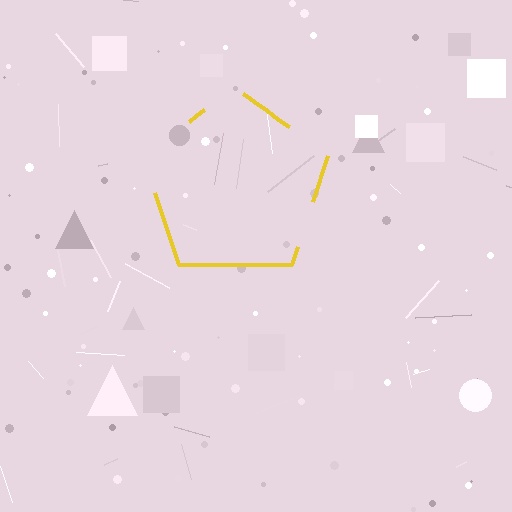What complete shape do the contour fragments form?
The contour fragments form a pentagon.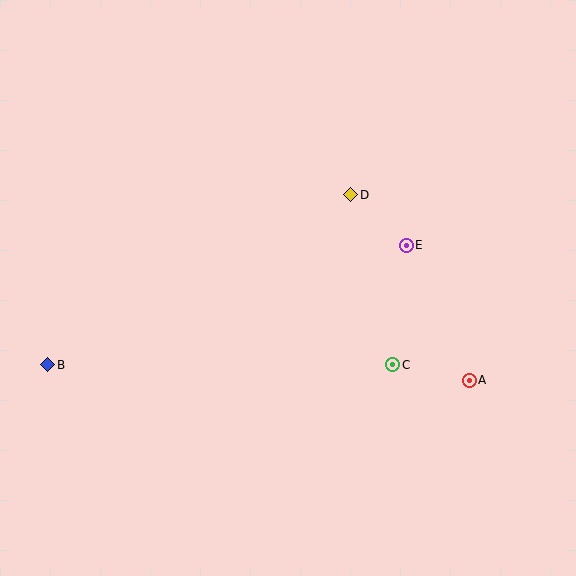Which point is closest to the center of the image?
Point D at (351, 195) is closest to the center.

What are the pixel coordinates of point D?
Point D is at (351, 195).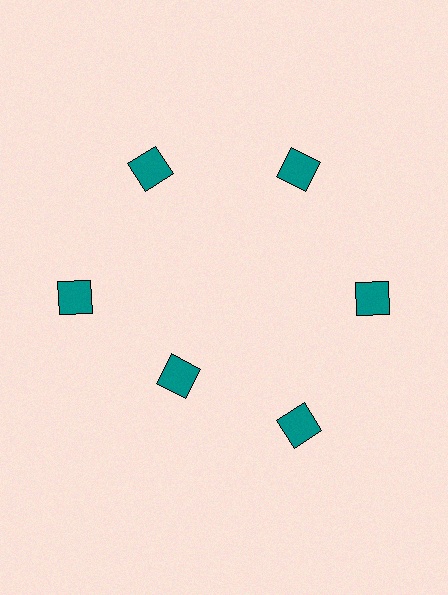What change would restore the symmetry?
The symmetry would be restored by moving it outward, back onto the ring so that all 6 squares sit at equal angles and equal distance from the center.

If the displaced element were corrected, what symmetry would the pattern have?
It would have 6-fold rotational symmetry — the pattern would map onto itself every 60 degrees.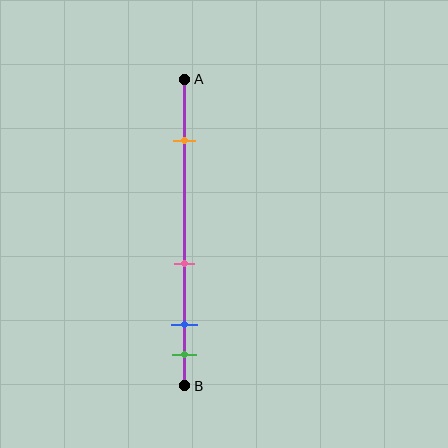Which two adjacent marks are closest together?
The blue and green marks are the closest adjacent pair.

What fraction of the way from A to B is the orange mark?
The orange mark is approximately 20% (0.2) of the way from A to B.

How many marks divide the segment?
There are 4 marks dividing the segment.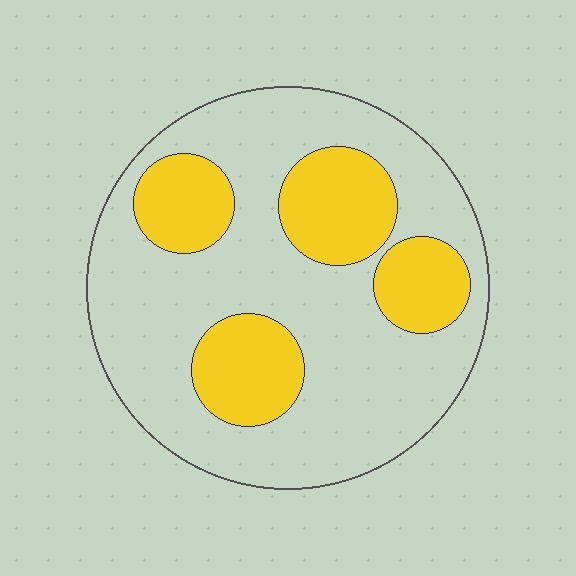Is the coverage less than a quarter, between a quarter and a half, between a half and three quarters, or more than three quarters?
Between a quarter and a half.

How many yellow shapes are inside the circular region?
4.